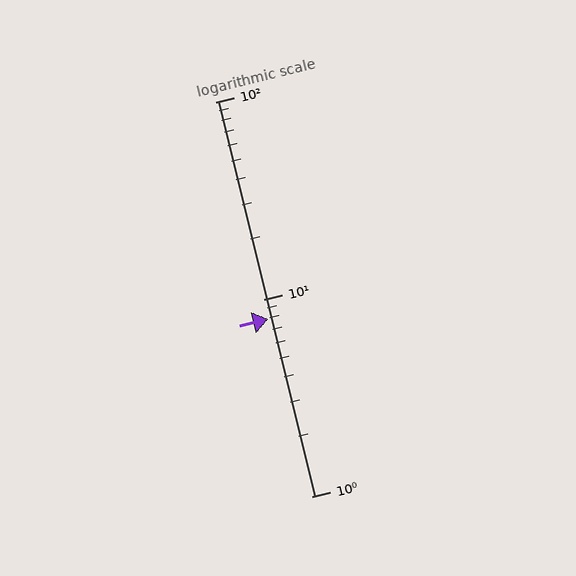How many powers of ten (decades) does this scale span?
The scale spans 2 decades, from 1 to 100.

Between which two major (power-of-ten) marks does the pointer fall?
The pointer is between 1 and 10.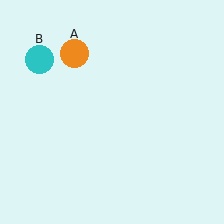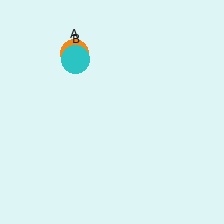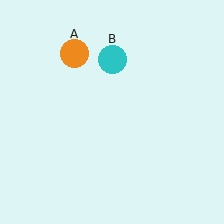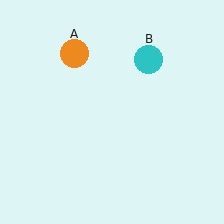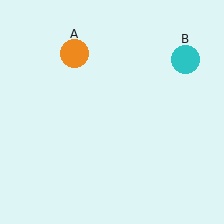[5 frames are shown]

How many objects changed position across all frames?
1 object changed position: cyan circle (object B).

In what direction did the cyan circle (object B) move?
The cyan circle (object B) moved right.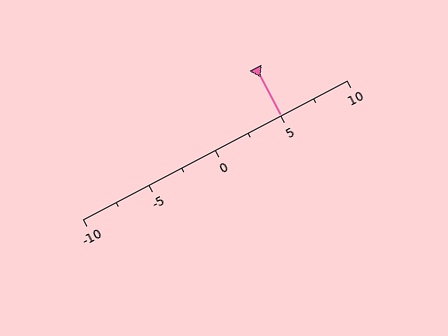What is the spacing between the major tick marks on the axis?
The major ticks are spaced 5 apart.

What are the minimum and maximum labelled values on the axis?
The axis runs from -10 to 10.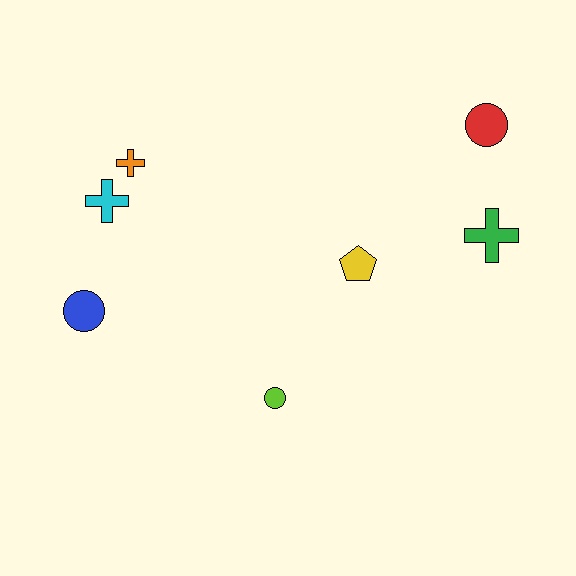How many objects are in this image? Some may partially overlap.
There are 7 objects.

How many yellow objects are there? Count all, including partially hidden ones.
There is 1 yellow object.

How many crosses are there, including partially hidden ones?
There are 3 crosses.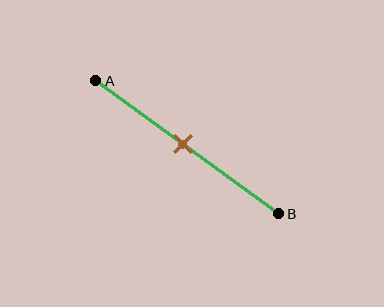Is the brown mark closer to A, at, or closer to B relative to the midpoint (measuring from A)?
The brown mark is approximately at the midpoint of segment AB.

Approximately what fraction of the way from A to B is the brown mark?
The brown mark is approximately 50% of the way from A to B.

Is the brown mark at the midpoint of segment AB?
Yes, the mark is approximately at the midpoint.